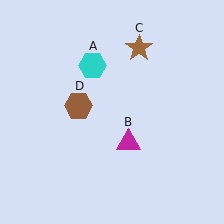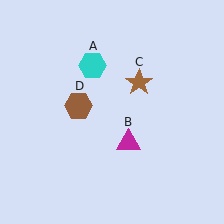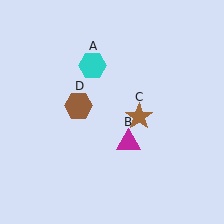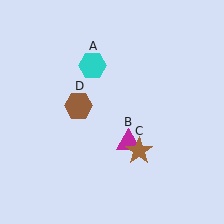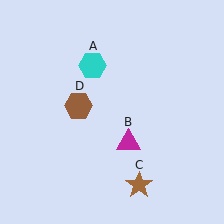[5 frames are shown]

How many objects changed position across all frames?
1 object changed position: brown star (object C).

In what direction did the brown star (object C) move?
The brown star (object C) moved down.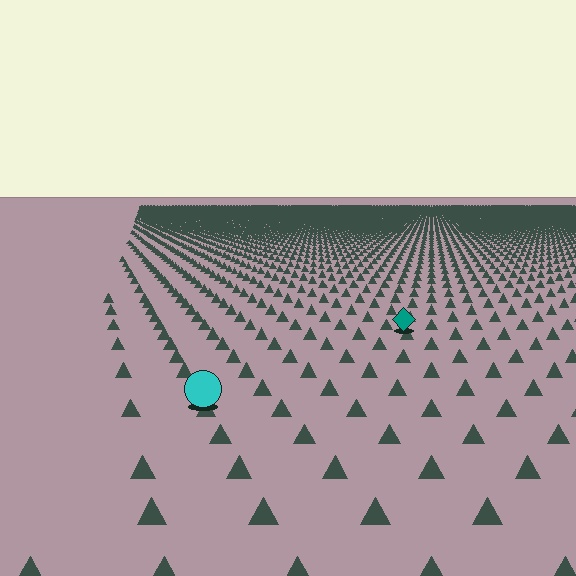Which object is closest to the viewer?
The cyan circle is closest. The texture marks near it are larger and more spread out.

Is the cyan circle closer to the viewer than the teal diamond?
Yes. The cyan circle is closer — you can tell from the texture gradient: the ground texture is coarser near it.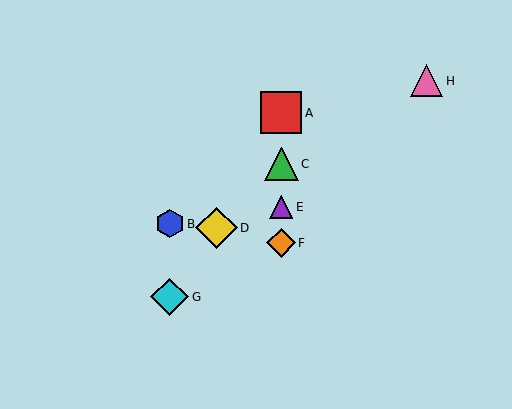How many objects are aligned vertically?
4 objects (A, C, E, F) are aligned vertically.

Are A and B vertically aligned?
No, A is at x≈281 and B is at x≈170.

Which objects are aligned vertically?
Objects A, C, E, F are aligned vertically.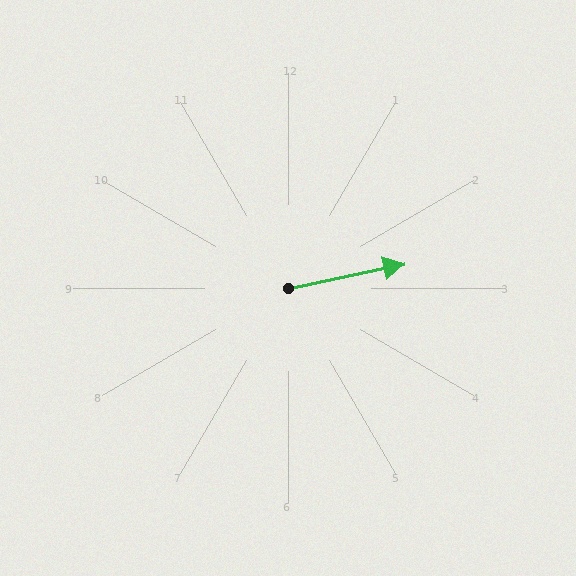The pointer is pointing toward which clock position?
Roughly 3 o'clock.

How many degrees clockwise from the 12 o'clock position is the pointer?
Approximately 78 degrees.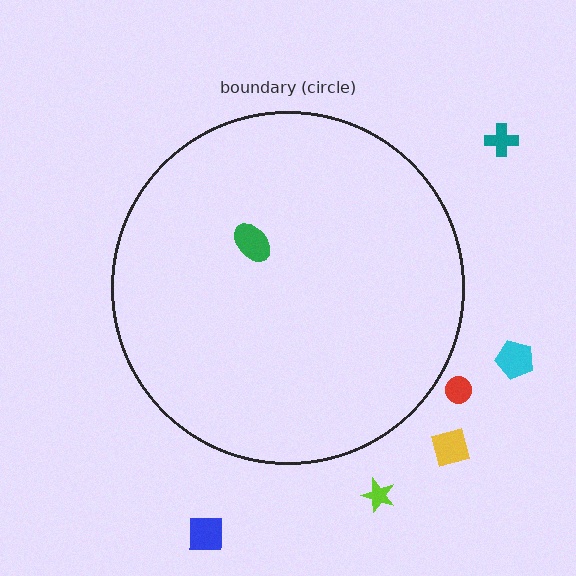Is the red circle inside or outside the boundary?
Outside.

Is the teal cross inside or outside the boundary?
Outside.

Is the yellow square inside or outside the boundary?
Outside.